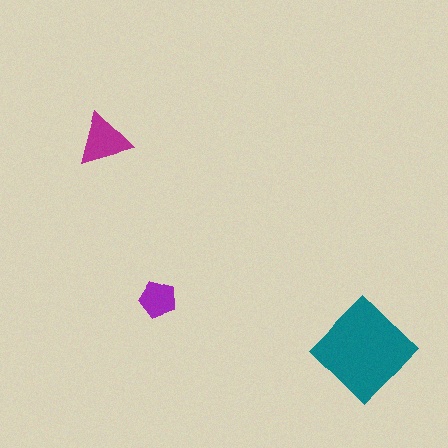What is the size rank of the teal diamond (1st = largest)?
1st.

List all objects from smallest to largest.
The purple pentagon, the magenta triangle, the teal diamond.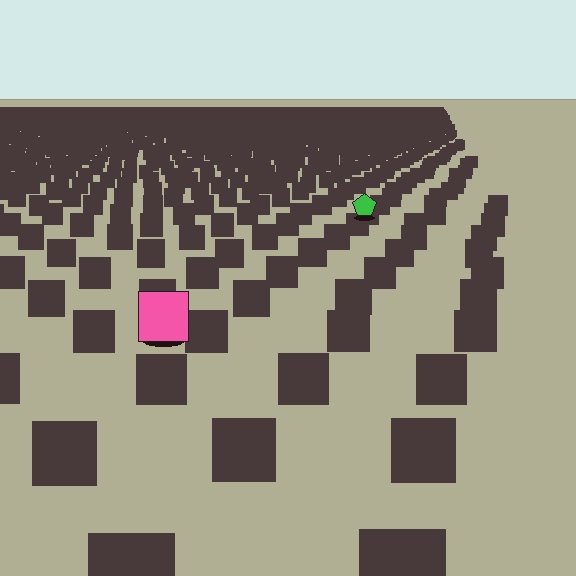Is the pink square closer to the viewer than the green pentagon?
Yes. The pink square is closer — you can tell from the texture gradient: the ground texture is coarser near it.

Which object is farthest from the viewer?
The green pentagon is farthest from the viewer. It appears smaller and the ground texture around it is denser.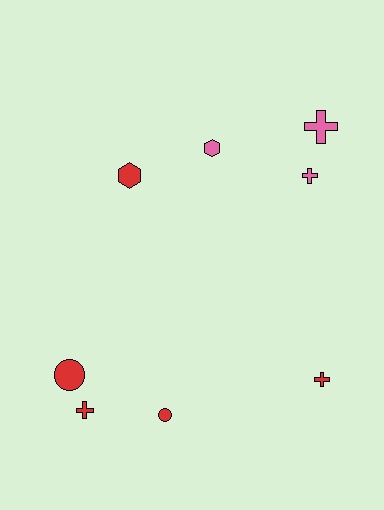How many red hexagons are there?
There is 1 red hexagon.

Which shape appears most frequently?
Cross, with 4 objects.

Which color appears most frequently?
Red, with 5 objects.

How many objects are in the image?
There are 8 objects.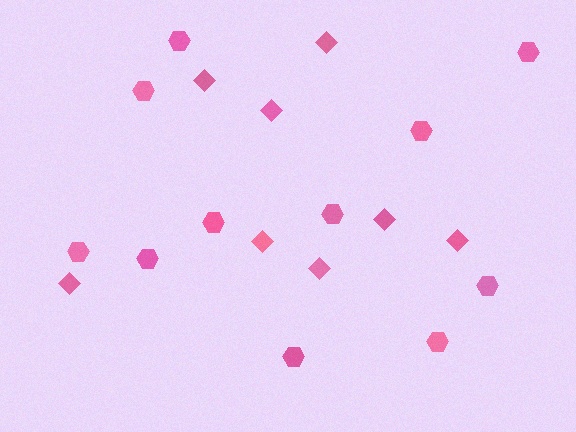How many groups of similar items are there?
There are 2 groups: one group of diamonds (8) and one group of hexagons (11).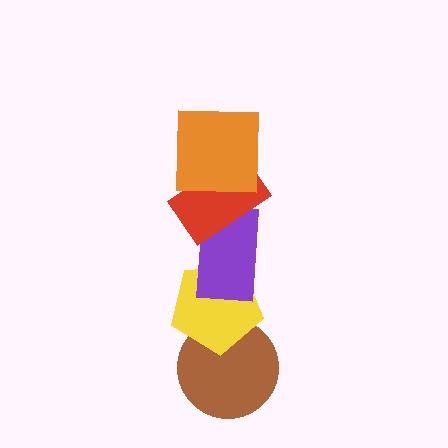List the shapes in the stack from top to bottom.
From top to bottom: the orange square, the red rectangle, the purple rectangle, the yellow pentagon, the brown circle.